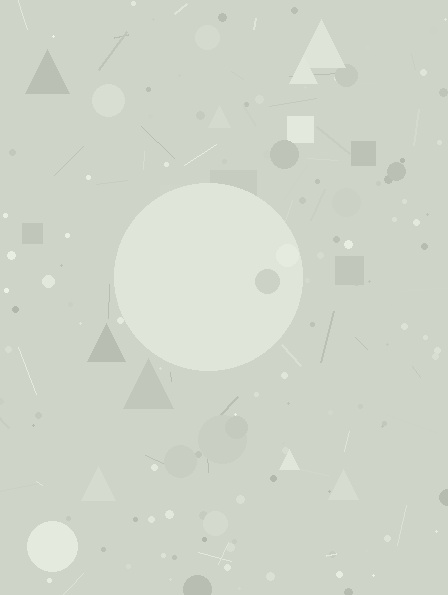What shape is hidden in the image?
A circle is hidden in the image.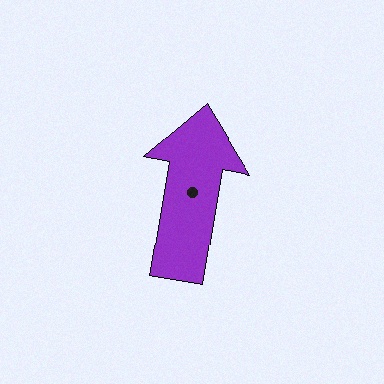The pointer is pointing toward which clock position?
Roughly 12 o'clock.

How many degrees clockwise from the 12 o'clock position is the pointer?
Approximately 9 degrees.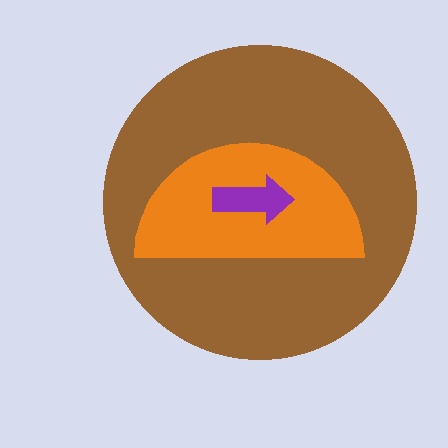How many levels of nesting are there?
3.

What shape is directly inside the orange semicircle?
The purple arrow.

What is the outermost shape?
The brown circle.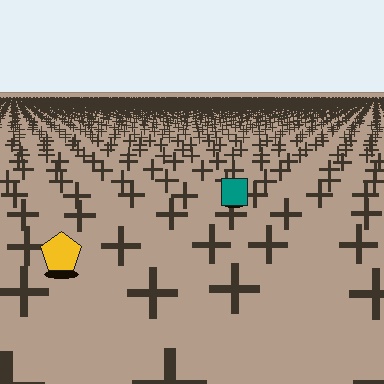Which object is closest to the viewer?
The yellow pentagon is closest. The texture marks near it are larger and more spread out.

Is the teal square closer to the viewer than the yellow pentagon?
No. The yellow pentagon is closer — you can tell from the texture gradient: the ground texture is coarser near it.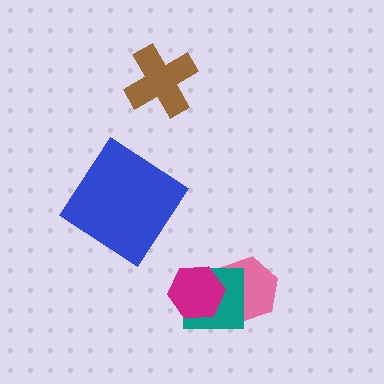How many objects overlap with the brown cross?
0 objects overlap with the brown cross.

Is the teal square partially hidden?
Yes, it is partially covered by another shape.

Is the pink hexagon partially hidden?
Yes, it is partially covered by another shape.